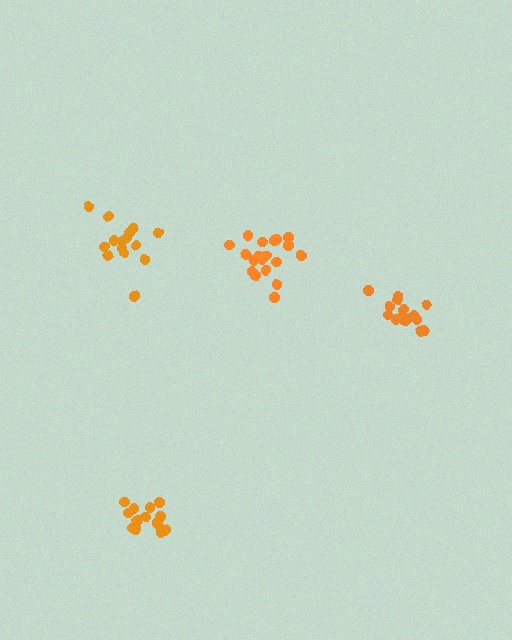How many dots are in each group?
Group 1: 17 dots, Group 2: 15 dots, Group 3: 19 dots, Group 4: 15 dots (66 total).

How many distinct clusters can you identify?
There are 4 distinct clusters.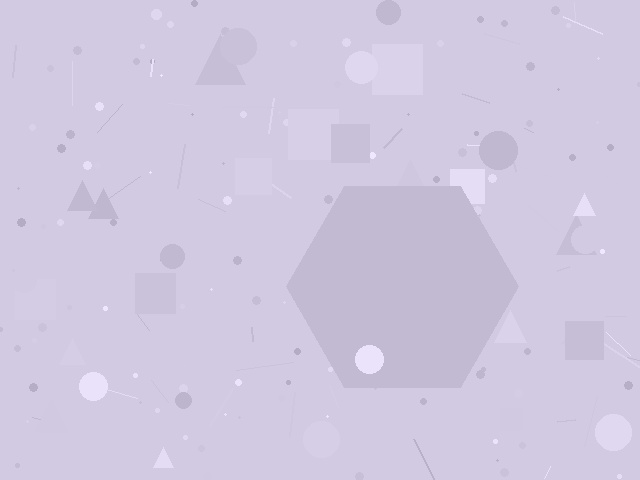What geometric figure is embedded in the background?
A hexagon is embedded in the background.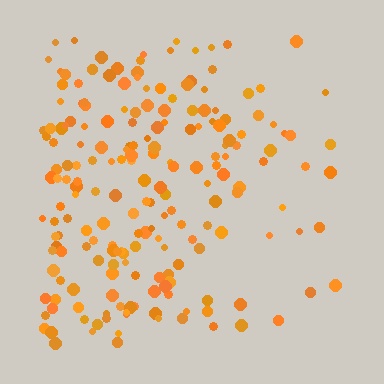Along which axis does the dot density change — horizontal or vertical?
Horizontal.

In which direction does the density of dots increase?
From right to left, with the left side densest.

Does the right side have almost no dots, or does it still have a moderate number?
Still a moderate number, just noticeably fewer than the left.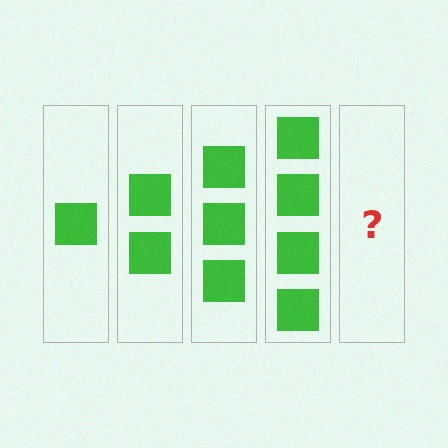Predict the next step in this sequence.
The next step is 5 squares.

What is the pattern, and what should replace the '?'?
The pattern is that each step adds one more square. The '?' should be 5 squares.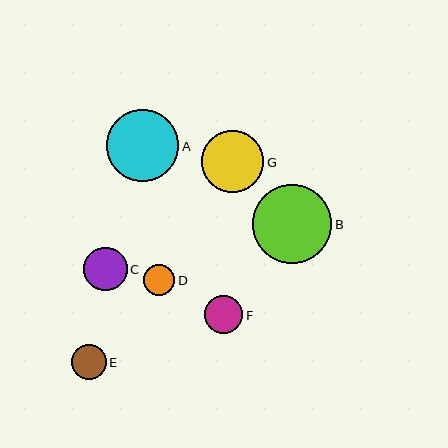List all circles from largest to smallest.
From largest to smallest: B, A, G, C, F, E, D.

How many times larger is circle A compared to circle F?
Circle A is approximately 1.9 times the size of circle F.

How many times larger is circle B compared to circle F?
Circle B is approximately 2.1 times the size of circle F.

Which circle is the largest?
Circle B is the largest with a size of approximately 79 pixels.